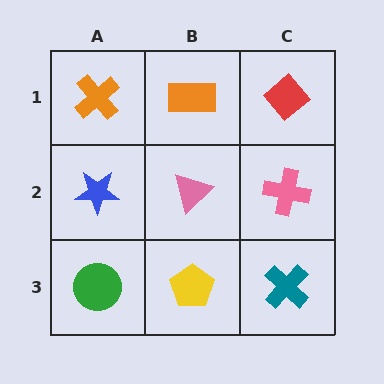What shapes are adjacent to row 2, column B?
An orange rectangle (row 1, column B), a yellow pentagon (row 3, column B), a blue star (row 2, column A), a pink cross (row 2, column C).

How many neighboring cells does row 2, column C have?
3.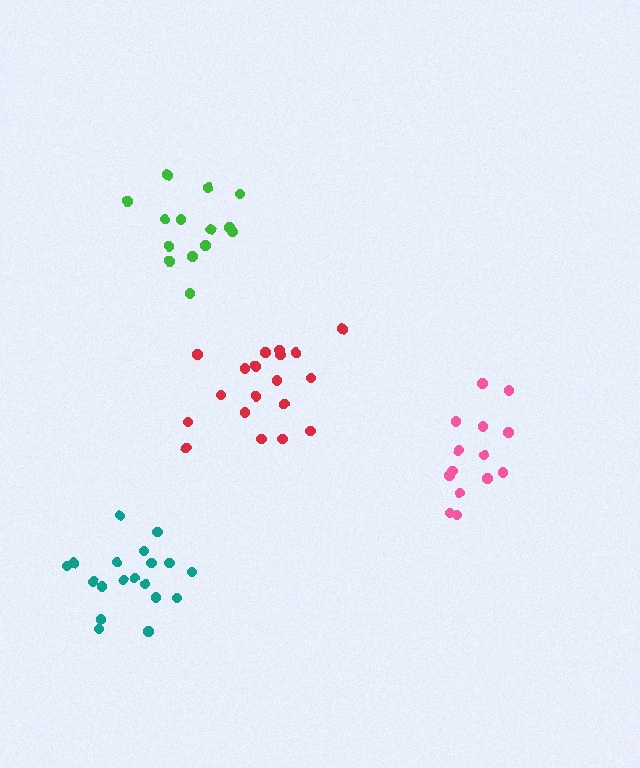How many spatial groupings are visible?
There are 4 spatial groupings.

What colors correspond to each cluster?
The clusters are colored: green, red, teal, pink.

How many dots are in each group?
Group 1: 14 dots, Group 2: 19 dots, Group 3: 19 dots, Group 4: 14 dots (66 total).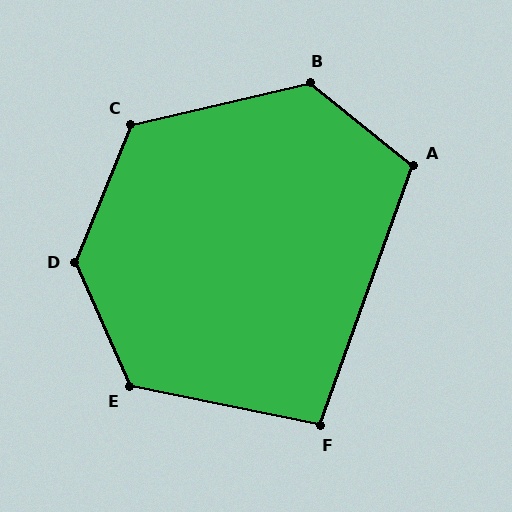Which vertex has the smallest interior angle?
F, at approximately 98 degrees.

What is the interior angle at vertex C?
Approximately 125 degrees (obtuse).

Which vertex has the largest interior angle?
D, at approximately 134 degrees.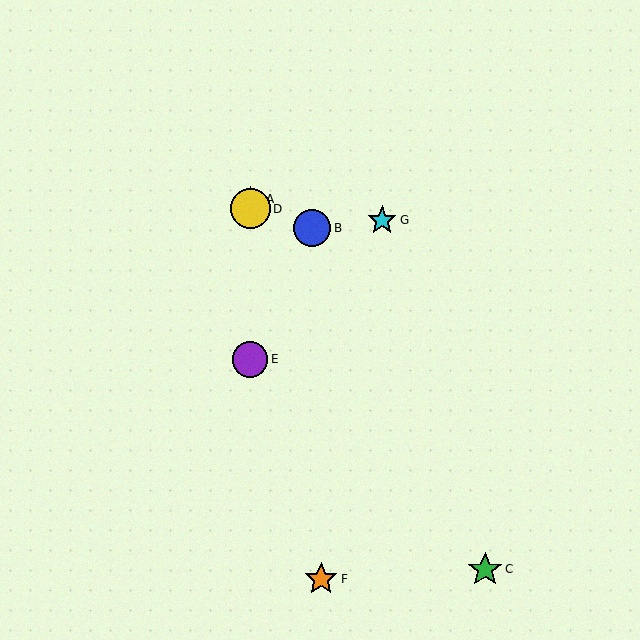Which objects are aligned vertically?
Objects A, D, E are aligned vertically.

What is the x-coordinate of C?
Object C is at x≈485.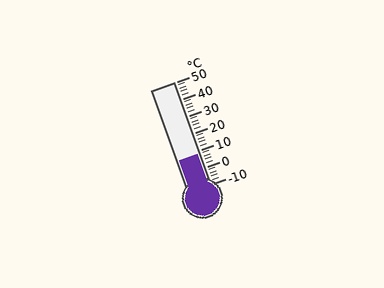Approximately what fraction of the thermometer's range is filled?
The thermometer is filled to approximately 30% of its range.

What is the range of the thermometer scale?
The thermometer scale ranges from -10°C to 50°C.